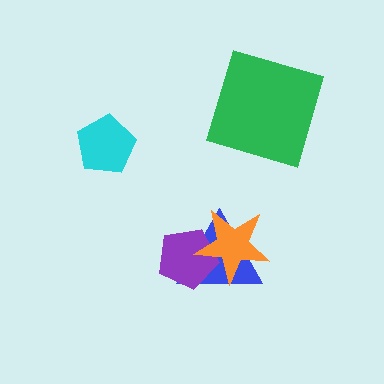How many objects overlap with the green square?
0 objects overlap with the green square.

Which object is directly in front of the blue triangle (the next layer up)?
The purple pentagon is directly in front of the blue triangle.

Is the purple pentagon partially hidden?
Yes, it is partially covered by another shape.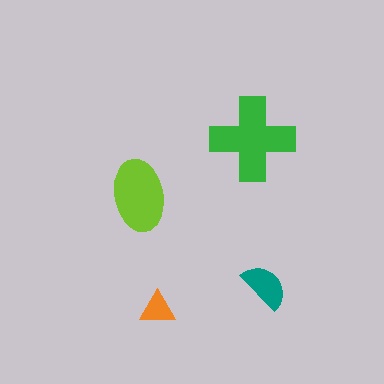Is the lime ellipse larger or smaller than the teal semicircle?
Larger.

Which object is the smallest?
The orange triangle.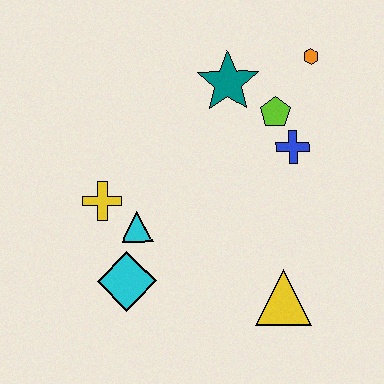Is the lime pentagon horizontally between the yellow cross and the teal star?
No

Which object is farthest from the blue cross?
The cyan diamond is farthest from the blue cross.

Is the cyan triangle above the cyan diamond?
Yes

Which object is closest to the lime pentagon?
The blue cross is closest to the lime pentagon.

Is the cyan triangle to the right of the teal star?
No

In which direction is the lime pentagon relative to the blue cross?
The lime pentagon is above the blue cross.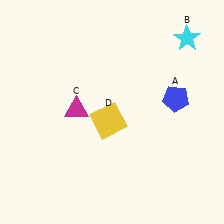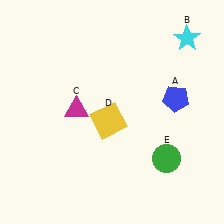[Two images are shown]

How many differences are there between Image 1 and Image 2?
There is 1 difference between the two images.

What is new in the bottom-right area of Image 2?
A green circle (E) was added in the bottom-right area of Image 2.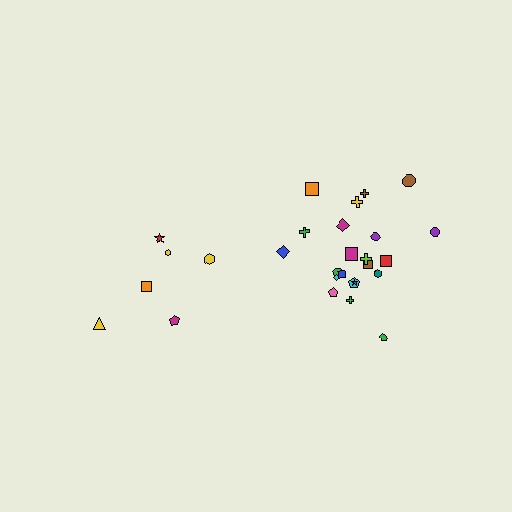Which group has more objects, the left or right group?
The right group.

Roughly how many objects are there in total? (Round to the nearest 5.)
Roughly 30 objects in total.